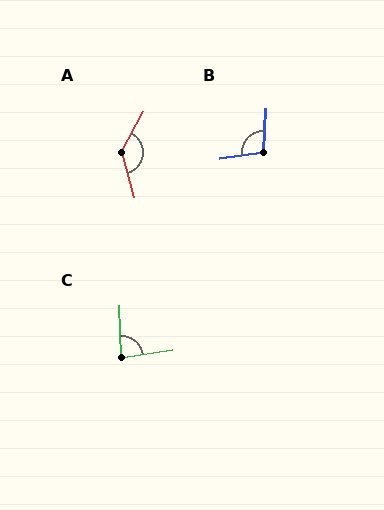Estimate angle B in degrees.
Approximately 101 degrees.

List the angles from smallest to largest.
C (83°), B (101°), A (136°).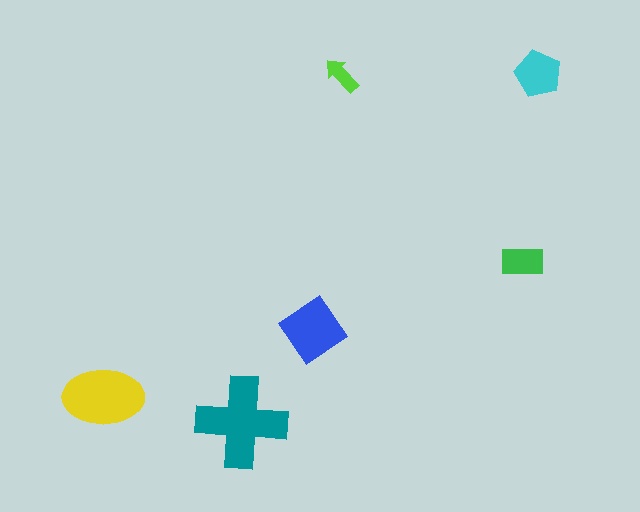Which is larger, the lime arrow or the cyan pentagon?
The cyan pentagon.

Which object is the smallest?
The lime arrow.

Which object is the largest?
The teal cross.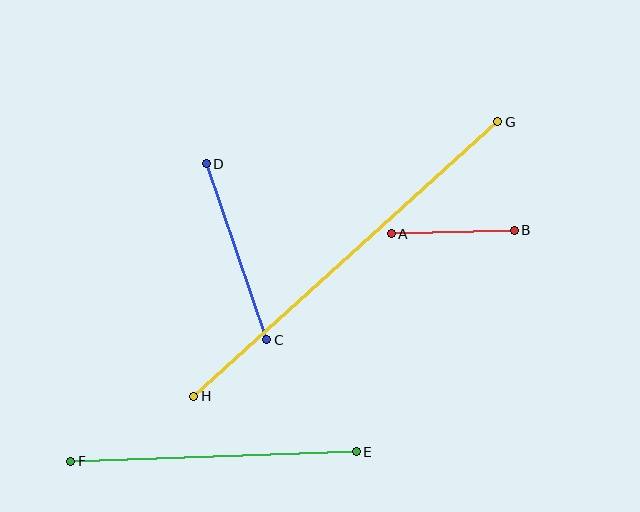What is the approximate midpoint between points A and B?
The midpoint is at approximately (453, 232) pixels.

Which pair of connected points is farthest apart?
Points G and H are farthest apart.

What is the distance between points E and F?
The distance is approximately 285 pixels.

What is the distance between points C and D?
The distance is approximately 186 pixels.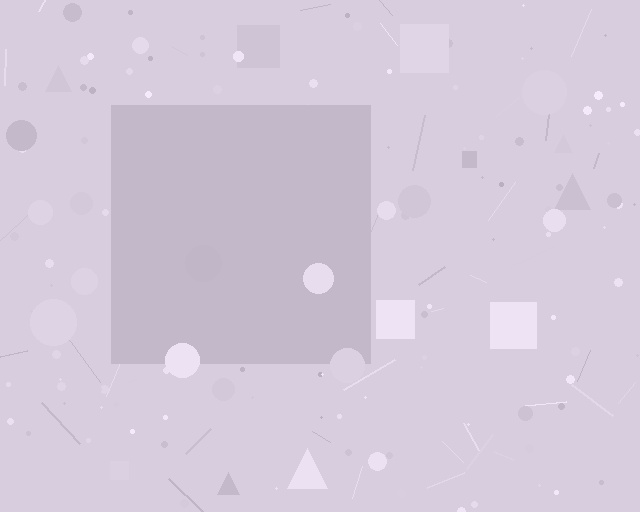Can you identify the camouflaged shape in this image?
The camouflaged shape is a square.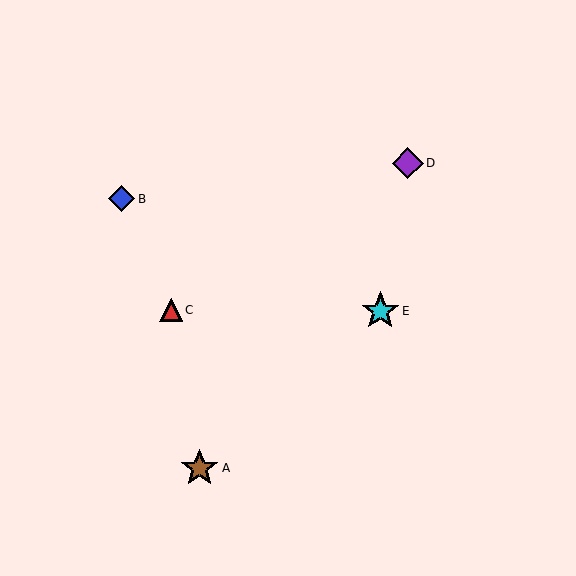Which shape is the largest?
The cyan star (labeled E) is the largest.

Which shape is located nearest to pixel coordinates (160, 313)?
The red triangle (labeled C) at (171, 310) is nearest to that location.